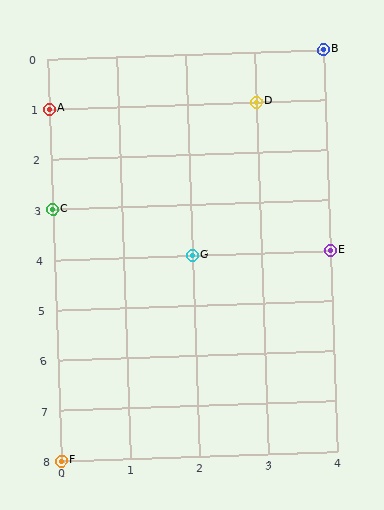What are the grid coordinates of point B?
Point B is at grid coordinates (4, 0).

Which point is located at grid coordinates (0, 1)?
Point A is at (0, 1).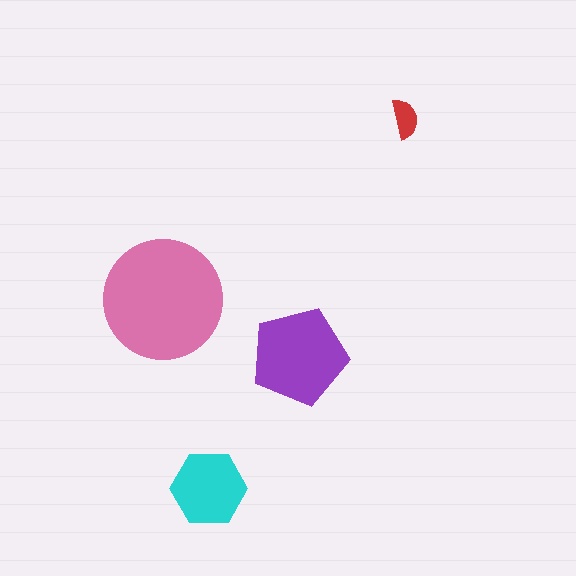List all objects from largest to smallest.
The pink circle, the purple pentagon, the cyan hexagon, the red semicircle.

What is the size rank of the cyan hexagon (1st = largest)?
3rd.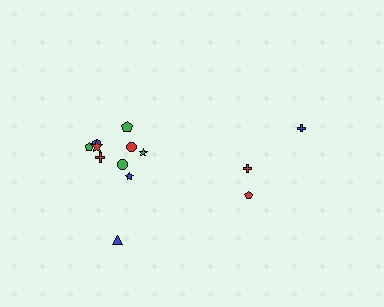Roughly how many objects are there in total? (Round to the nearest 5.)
Roughly 15 objects in total.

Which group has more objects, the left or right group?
The left group.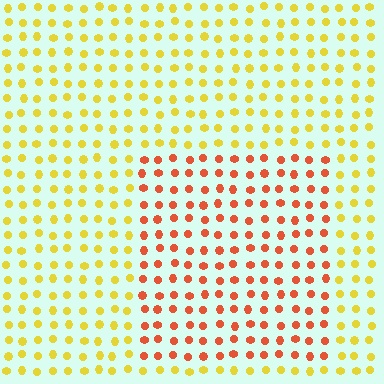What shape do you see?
I see a rectangle.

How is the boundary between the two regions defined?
The boundary is defined purely by a slight shift in hue (about 44 degrees). Spacing, size, and orientation are identical on both sides.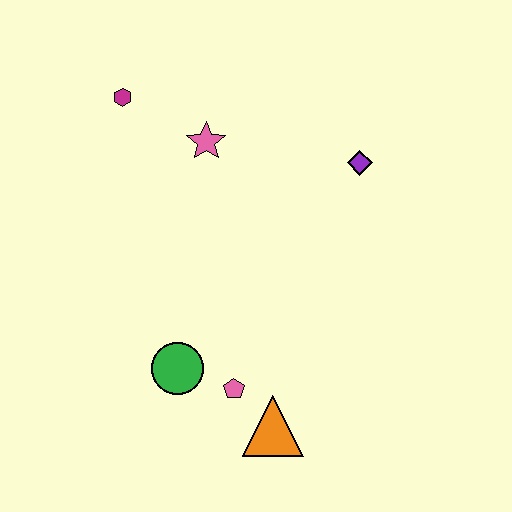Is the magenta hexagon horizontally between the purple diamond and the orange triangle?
No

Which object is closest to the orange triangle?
The pink pentagon is closest to the orange triangle.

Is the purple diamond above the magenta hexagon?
No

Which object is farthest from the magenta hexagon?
The orange triangle is farthest from the magenta hexagon.